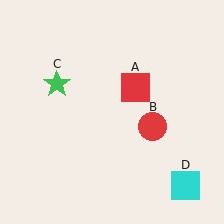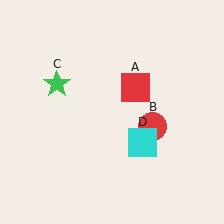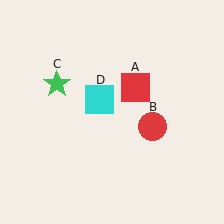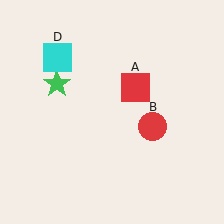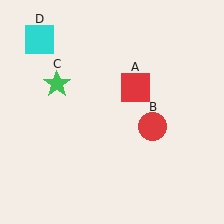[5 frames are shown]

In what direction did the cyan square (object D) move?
The cyan square (object D) moved up and to the left.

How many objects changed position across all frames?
1 object changed position: cyan square (object D).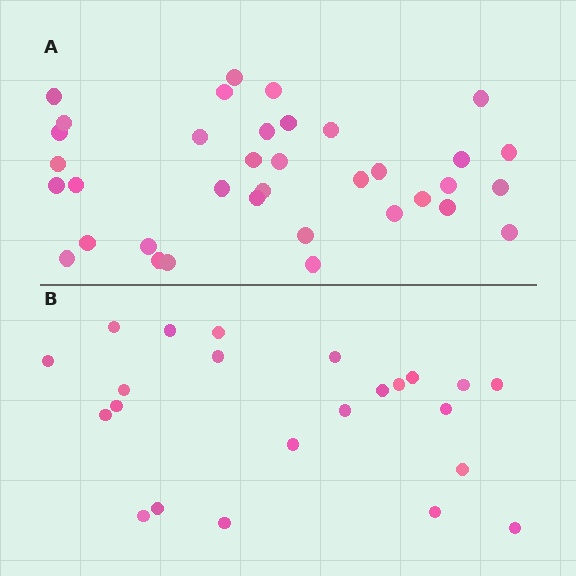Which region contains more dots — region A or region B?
Region A (the top region) has more dots.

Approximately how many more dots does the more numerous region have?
Region A has approximately 15 more dots than region B.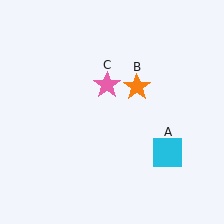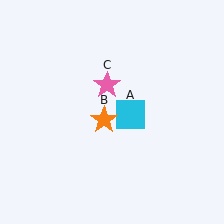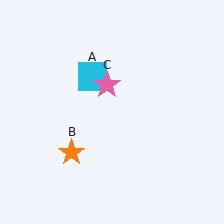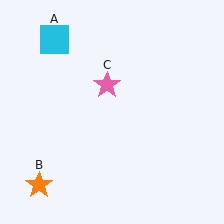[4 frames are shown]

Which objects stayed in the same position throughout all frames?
Pink star (object C) remained stationary.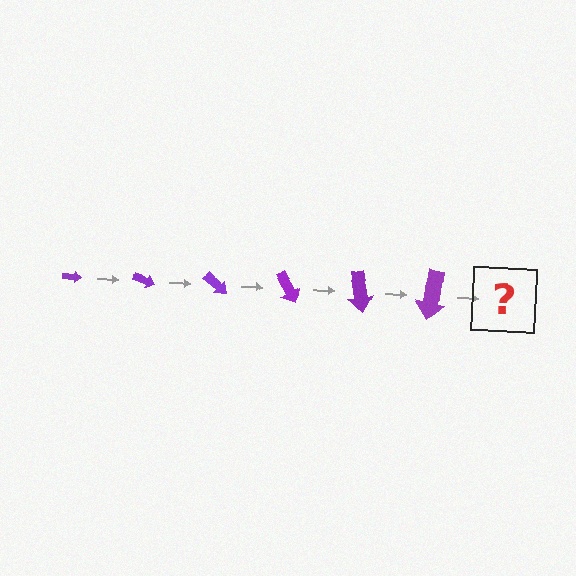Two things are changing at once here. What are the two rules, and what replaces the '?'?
The two rules are that the arrow grows larger each step and it rotates 20 degrees each step. The '?' should be an arrow, larger than the previous one and rotated 120 degrees from the start.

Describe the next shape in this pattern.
It should be an arrow, larger than the previous one and rotated 120 degrees from the start.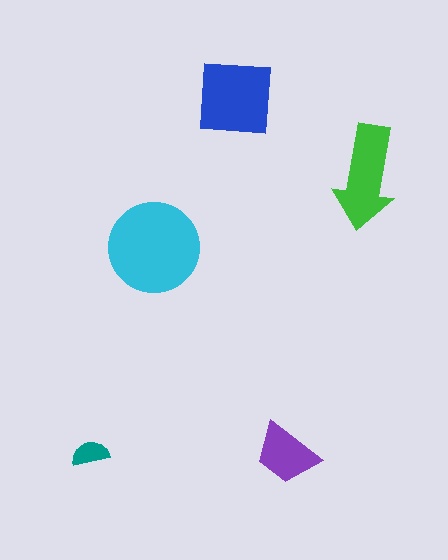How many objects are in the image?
There are 5 objects in the image.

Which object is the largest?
The cyan circle.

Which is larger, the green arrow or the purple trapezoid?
The green arrow.